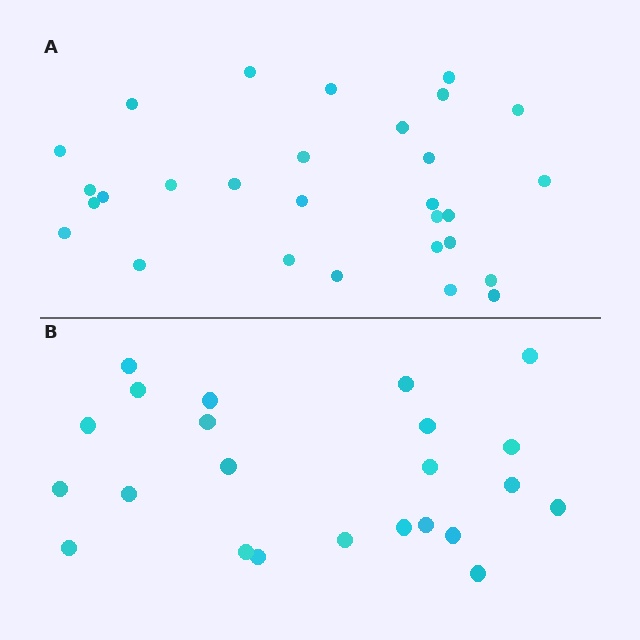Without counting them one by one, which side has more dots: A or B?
Region A (the top region) has more dots.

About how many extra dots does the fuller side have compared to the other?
Region A has about 6 more dots than region B.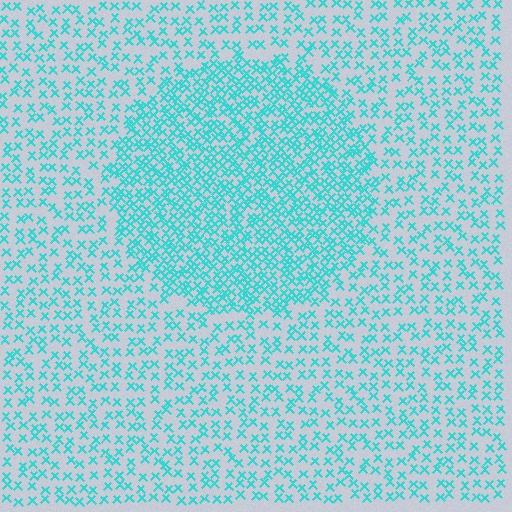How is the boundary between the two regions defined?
The boundary is defined by a change in element density (approximately 2.1x ratio). All elements are the same color, size, and shape.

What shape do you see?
I see a circle.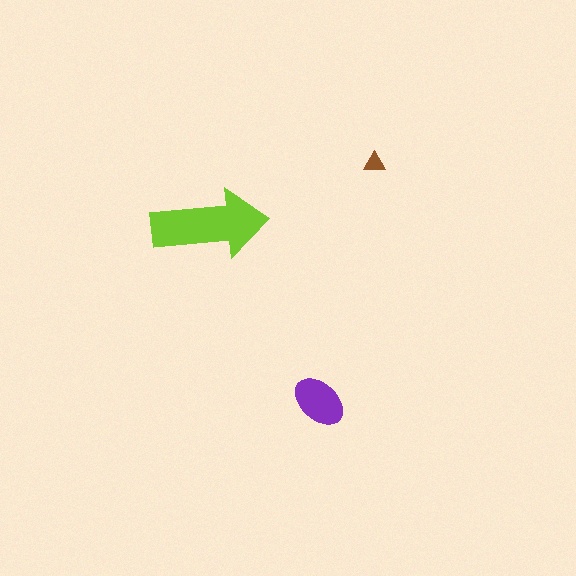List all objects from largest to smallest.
The lime arrow, the purple ellipse, the brown triangle.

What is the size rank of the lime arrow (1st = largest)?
1st.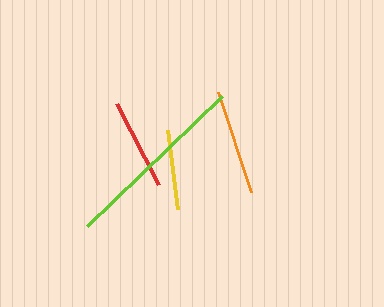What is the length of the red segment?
The red segment is approximately 92 pixels long.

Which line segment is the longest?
The lime line is the longest at approximately 188 pixels.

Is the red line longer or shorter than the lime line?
The lime line is longer than the red line.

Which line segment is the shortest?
The yellow line is the shortest at approximately 80 pixels.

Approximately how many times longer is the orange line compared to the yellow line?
The orange line is approximately 1.3 times the length of the yellow line.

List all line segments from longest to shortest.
From longest to shortest: lime, orange, red, yellow.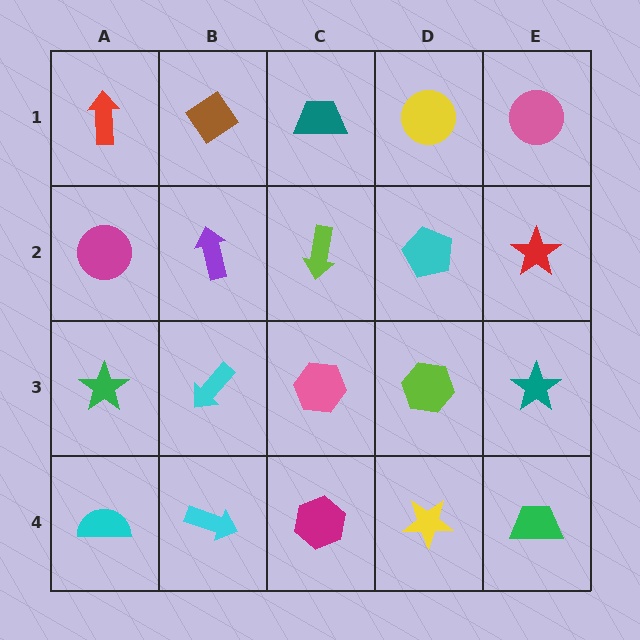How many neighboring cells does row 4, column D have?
3.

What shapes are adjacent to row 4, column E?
A teal star (row 3, column E), a yellow star (row 4, column D).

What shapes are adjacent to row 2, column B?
A brown diamond (row 1, column B), a cyan arrow (row 3, column B), a magenta circle (row 2, column A), a lime arrow (row 2, column C).